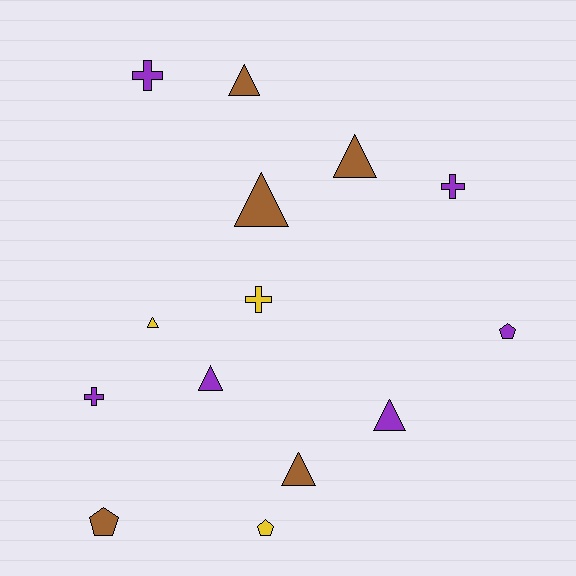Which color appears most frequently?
Purple, with 6 objects.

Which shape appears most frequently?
Triangle, with 7 objects.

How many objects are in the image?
There are 14 objects.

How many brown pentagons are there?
There is 1 brown pentagon.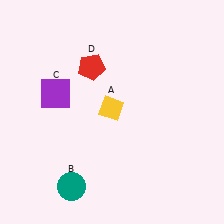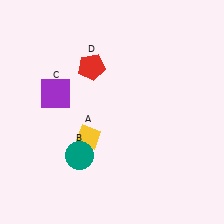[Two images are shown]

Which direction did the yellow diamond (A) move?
The yellow diamond (A) moved down.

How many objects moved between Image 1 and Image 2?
2 objects moved between the two images.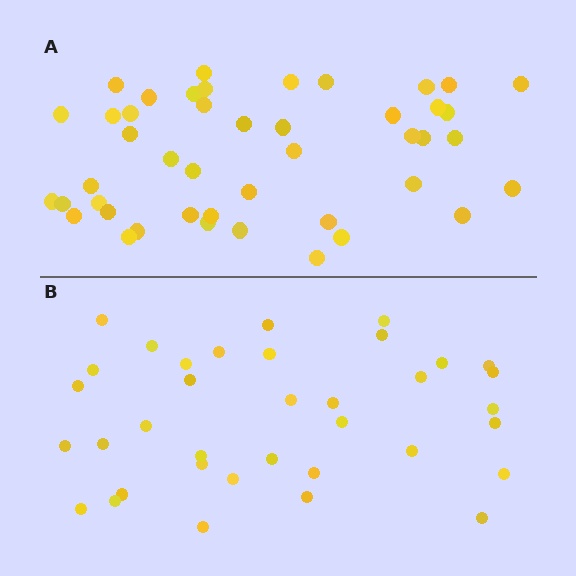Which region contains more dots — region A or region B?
Region A (the top region) has more dots.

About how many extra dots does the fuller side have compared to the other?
Region A has roughly 8 or so more dots than region B.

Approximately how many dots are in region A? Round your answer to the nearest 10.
About 40 dots. (The exact count is 45, which rounds to 40.)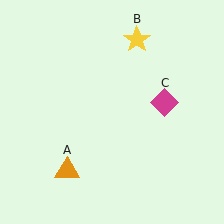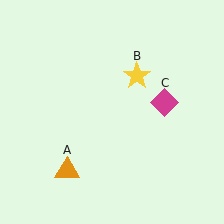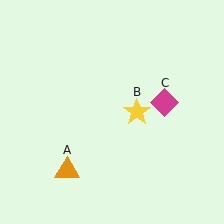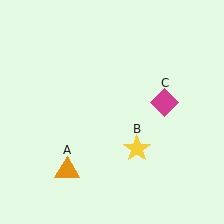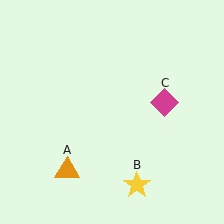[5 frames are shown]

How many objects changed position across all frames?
1 object changed position: yellow star (object B).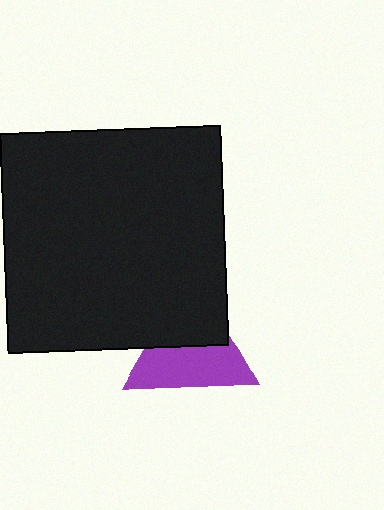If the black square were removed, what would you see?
You would see the complete purple triangle.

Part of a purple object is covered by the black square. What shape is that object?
It is a triangle.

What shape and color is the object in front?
The object in front is a black square.